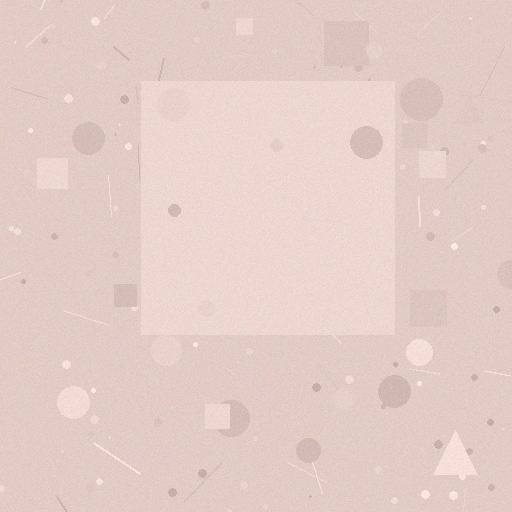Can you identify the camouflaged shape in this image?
The camouflaged shape is a square.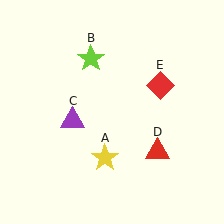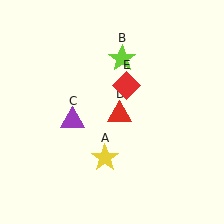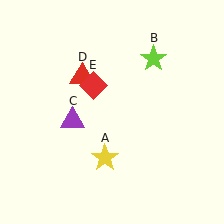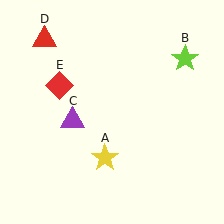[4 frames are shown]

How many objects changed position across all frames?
3 objects changed position: lime star (object B), red triangle (object D), red diamond (object E).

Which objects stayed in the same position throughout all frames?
Yellow star (object A) and purple triangle (object C) remained stationary.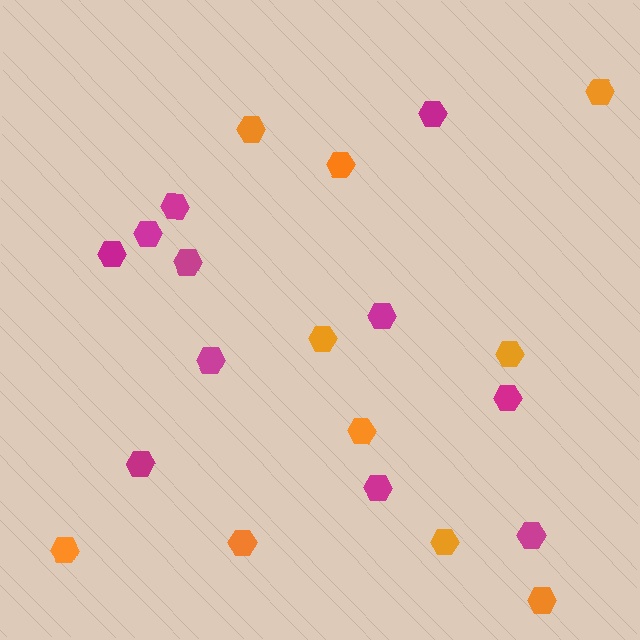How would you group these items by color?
There are 2 groups: one group of orange hexagons (10) and one group of magenta hexagons (11).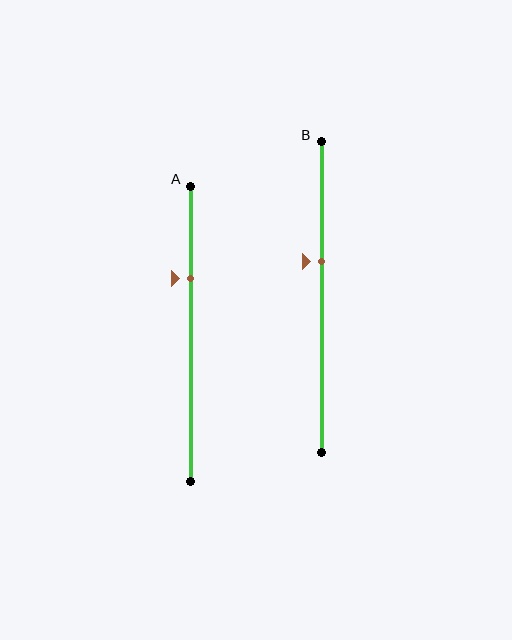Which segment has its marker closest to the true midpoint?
Segment B has its marker closest to the true midpoint.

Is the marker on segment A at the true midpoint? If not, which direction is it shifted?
No, the marker on segment A is shifted upward by about 19% of the segment length.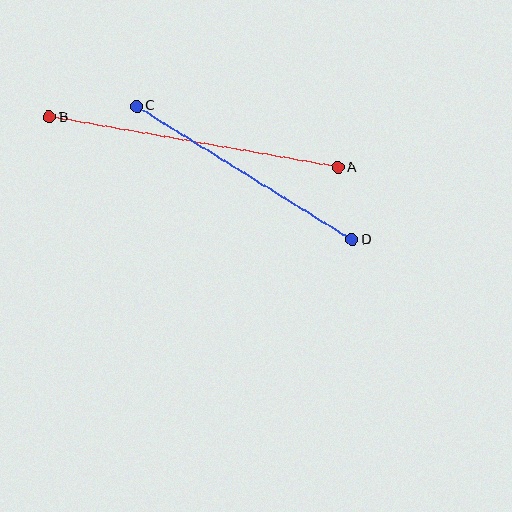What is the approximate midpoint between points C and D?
The midpoint is at approximately (244, 173) pixels.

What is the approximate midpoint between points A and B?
The midpoint is at approximately (194, 142) pixels.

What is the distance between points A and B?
The distance is approximately 293 pixels.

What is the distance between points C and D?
The distance is approximately 254 pixels.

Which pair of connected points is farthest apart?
Points A and B are farthest apart.